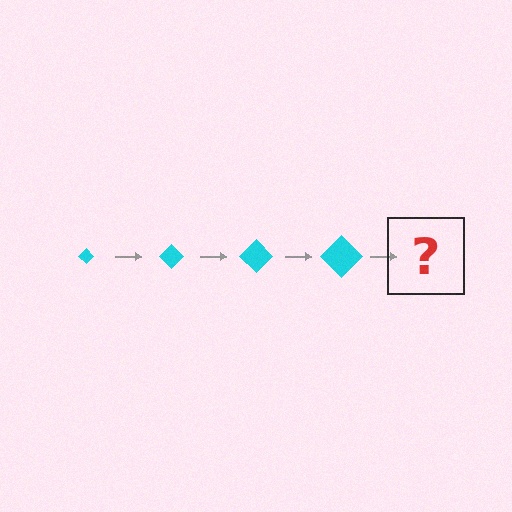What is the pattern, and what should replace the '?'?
The pattern is that the diamond gets progressively larger each step. The '?' should be a cyan diamond, larger than the previous one.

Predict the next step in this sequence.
The next step is a cyan diamond, larger than the previous one.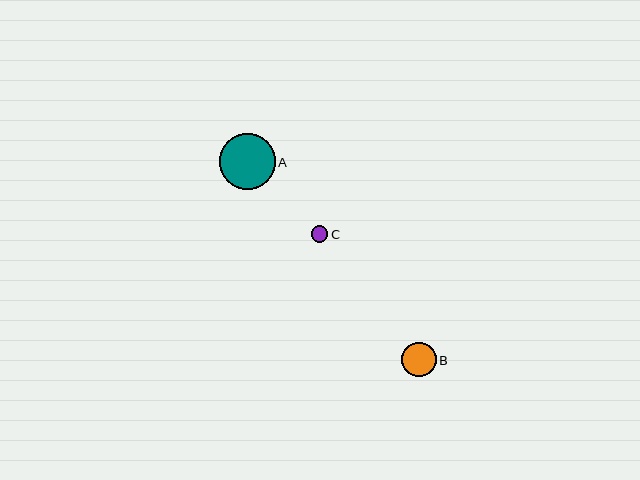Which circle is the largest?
Circle A is the largest with a size of approximately 56 pixels.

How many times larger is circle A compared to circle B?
Circle A is approximately 1.6 times the size of circle B.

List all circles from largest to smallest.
From largest to smallest: A, B, C.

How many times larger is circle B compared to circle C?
Circle B is approximately 2.1 times the size of circle C.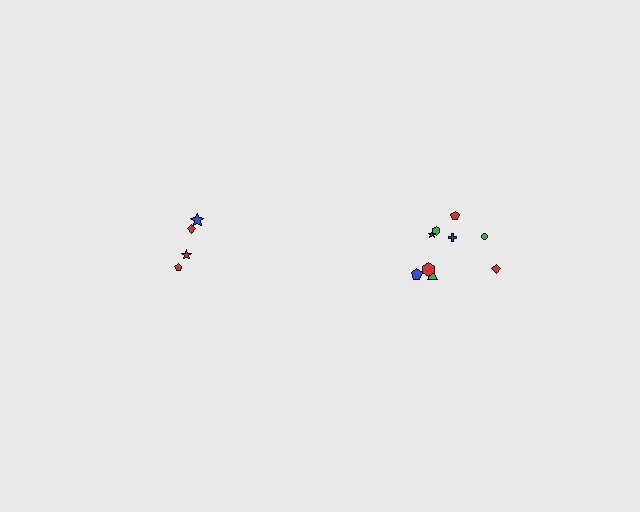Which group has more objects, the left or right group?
The right group.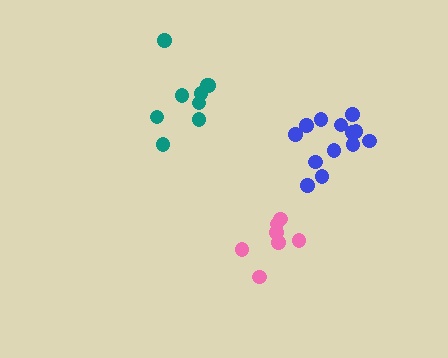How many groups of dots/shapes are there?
There are 3 groups.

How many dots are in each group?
Group 1: 13 dots, Group 2: 9 dots, Group 3: 7 dots (29 total).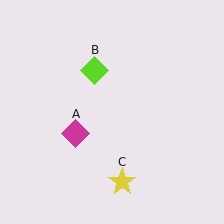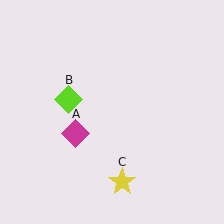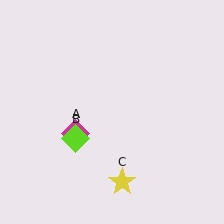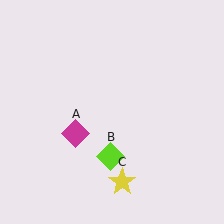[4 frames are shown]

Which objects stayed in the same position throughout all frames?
Magenta diamond (object A) and yellow star (object C) remained stationary.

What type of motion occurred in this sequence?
The lime diamond (object B) rotated counterclockwise around the center of the scene.